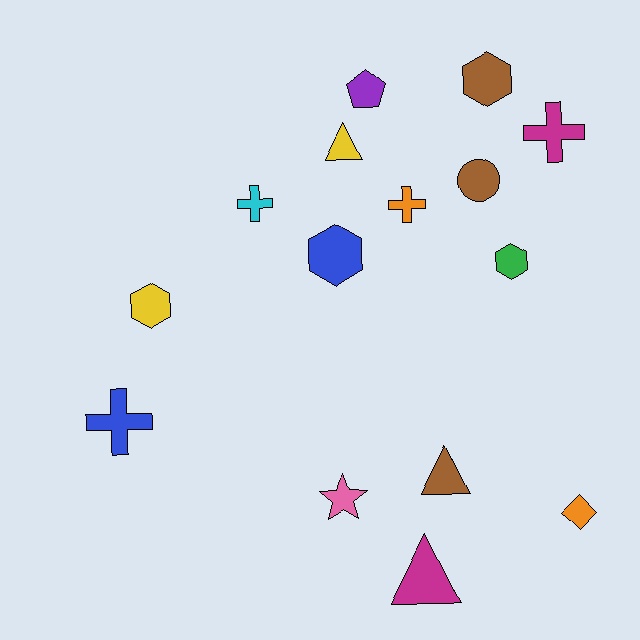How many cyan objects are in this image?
There is 1 cyan object.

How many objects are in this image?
There are 15 objects.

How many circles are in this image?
There is 1 circle.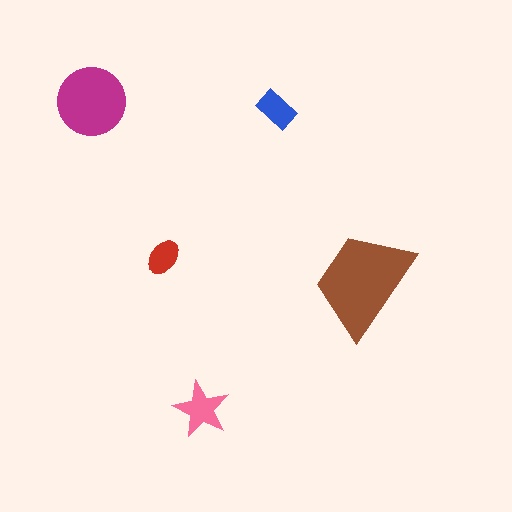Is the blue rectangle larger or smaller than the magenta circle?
Smaller.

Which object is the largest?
The brown trapezoid.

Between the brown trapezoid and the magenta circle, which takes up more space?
The brown trapezoid.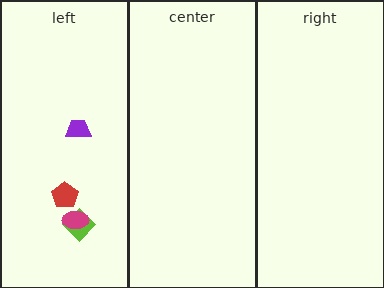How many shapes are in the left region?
4.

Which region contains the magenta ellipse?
The left region.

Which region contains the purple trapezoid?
The left region.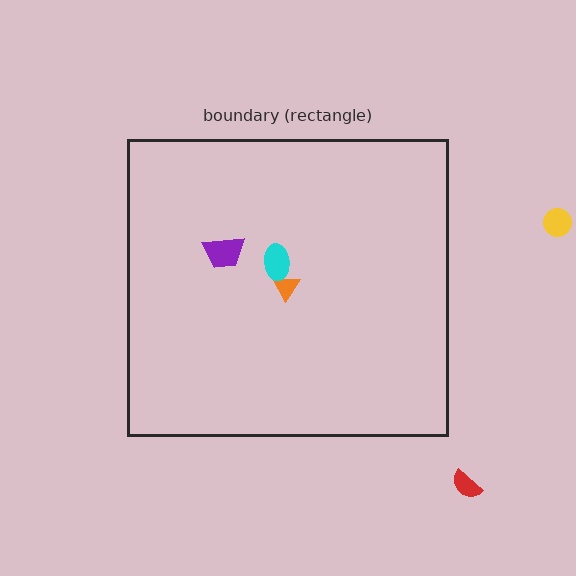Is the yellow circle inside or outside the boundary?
Outside.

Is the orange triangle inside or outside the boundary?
Inside.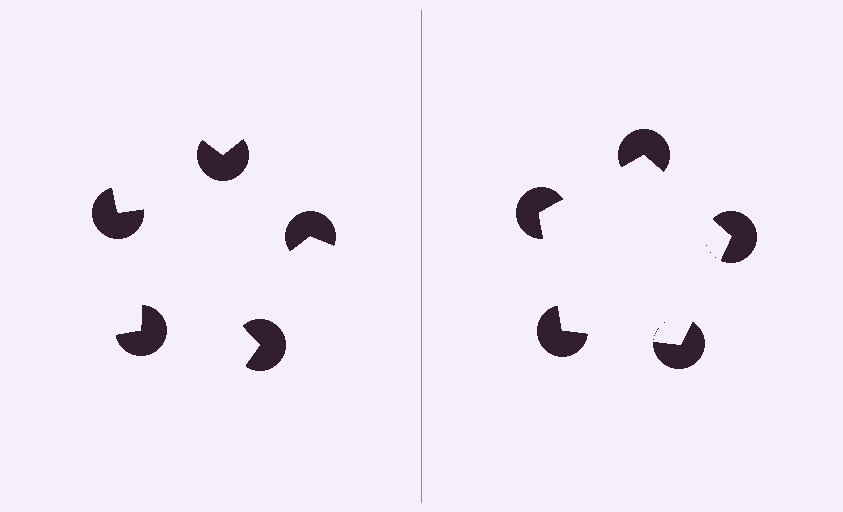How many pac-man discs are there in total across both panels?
10 — 5 on each side.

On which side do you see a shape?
An illusory pentagon appears on the right side. On the left side the wedge cuts are rotated, so no coherent shape forms.